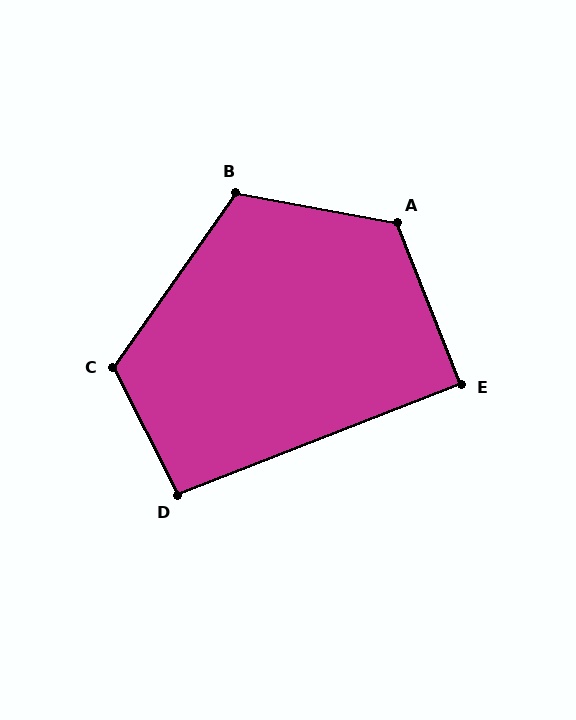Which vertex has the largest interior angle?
A, at approximately 122 degrees.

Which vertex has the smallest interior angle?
E, at approximately 90 degrees.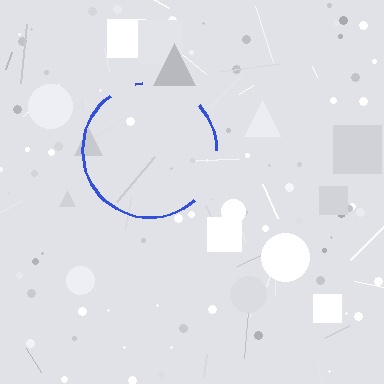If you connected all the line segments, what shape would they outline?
They would outline a circle.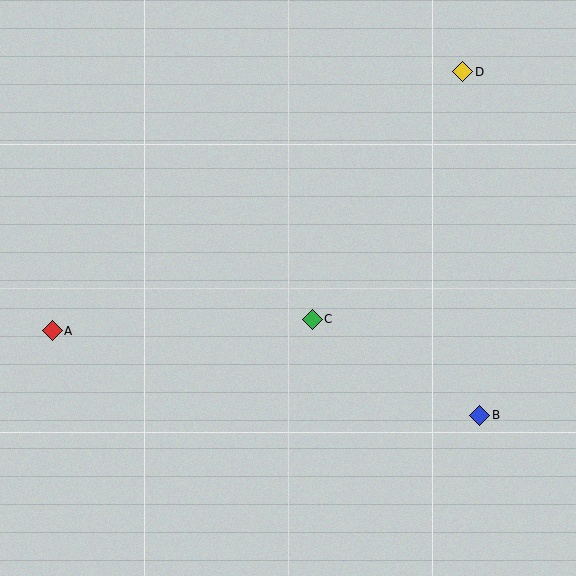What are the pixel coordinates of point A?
Point A is at (52, 331).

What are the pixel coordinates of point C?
Point C is at (312, 319).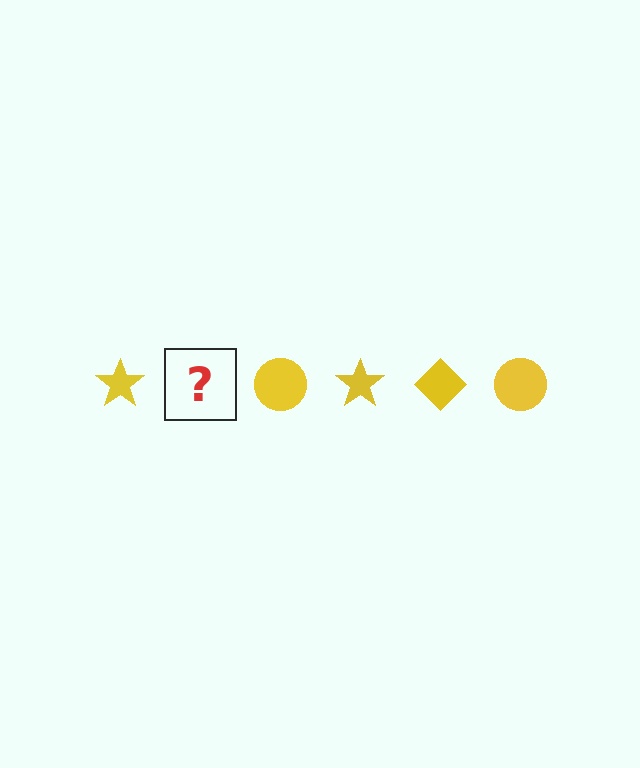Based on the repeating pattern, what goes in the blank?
The blank should be a yellow diamond.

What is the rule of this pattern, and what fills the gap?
The rule is that the pattern cycles through star, diamond, circle shapes in yellow. The gap should be filled with a yellow diamond.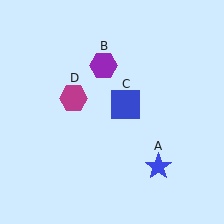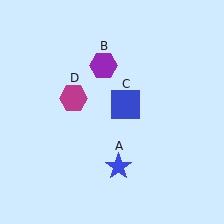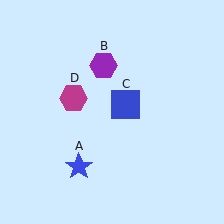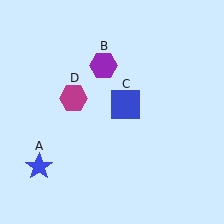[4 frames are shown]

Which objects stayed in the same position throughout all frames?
Purple hexagon (object B) and blue square (object C) and magenta hexagon (object D) remained stationary.